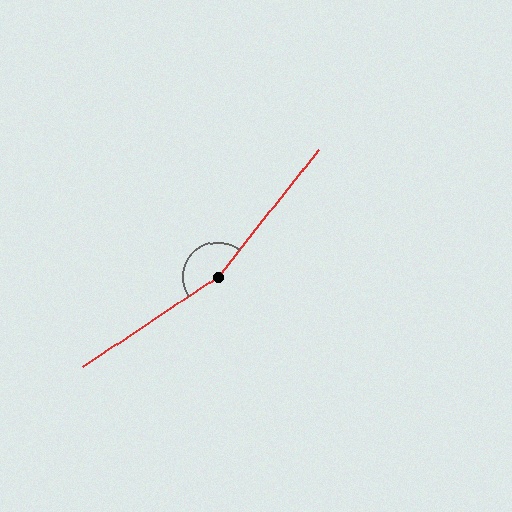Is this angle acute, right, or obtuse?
It is obtuse.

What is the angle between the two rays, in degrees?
Approximately 162 degrees.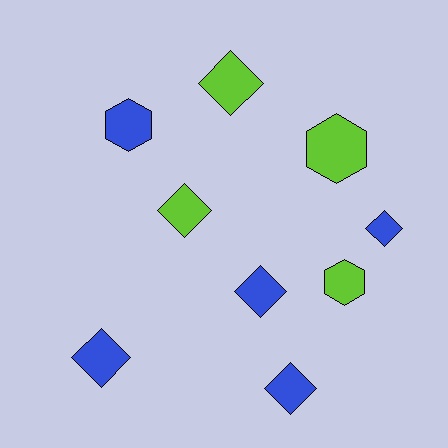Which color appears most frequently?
Blue, with 5 objects.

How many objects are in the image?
There are 9 objects.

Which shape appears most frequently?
Diamond, with 6 objects.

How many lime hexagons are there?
There are 2 lime hexagons.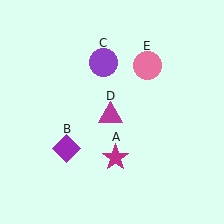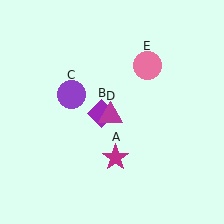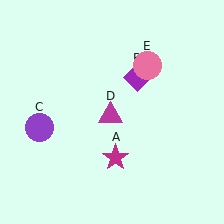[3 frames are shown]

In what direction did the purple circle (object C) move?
The purple circle (object C) moved down and to the left.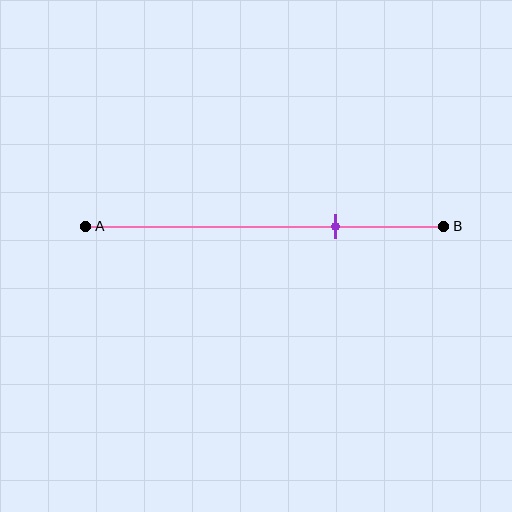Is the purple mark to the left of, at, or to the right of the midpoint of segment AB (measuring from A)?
The purple mark is to the right of the midpoint of segment AB.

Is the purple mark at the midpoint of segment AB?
No, the mark is at about 70% from A, not at the 50% midpoint.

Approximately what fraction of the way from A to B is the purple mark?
The purple mark is approximately 70% of the way from A to B.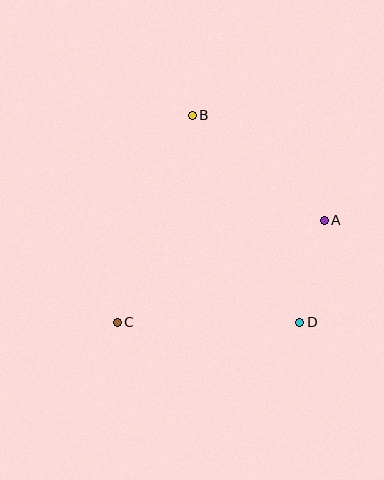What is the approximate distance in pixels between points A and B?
The distance between A and B is approximately 169 pixels.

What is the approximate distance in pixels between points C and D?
The distance between C and D is approximately 183 pixels.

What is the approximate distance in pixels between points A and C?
The distance between A and C is approximately 231 pixels.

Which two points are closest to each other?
Points A and D are closest to each other.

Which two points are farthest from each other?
Points B and D are farthest from each other.